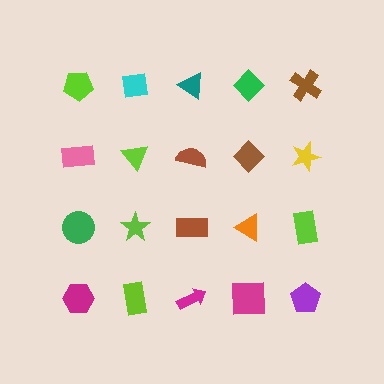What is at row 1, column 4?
A green diamond.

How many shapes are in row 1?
5 shapes.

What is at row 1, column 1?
A lime pentagon.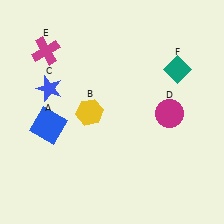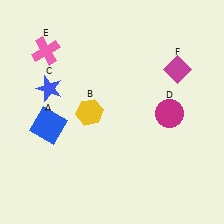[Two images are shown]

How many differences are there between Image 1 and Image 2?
There are 2 differences between the two images.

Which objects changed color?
E changed from magenta to pink. F changed from teal to magenta.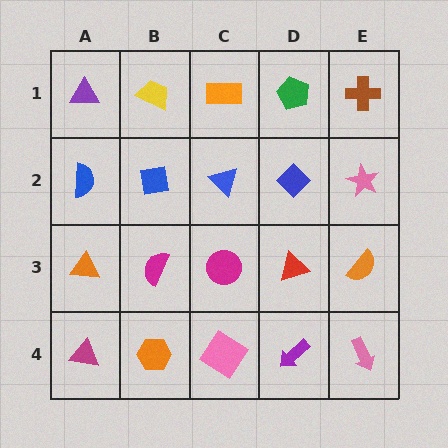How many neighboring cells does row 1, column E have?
2.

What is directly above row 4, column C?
A magenta circle.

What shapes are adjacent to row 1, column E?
A pink star (row 2, column E), a green pentagon (row 1, column D).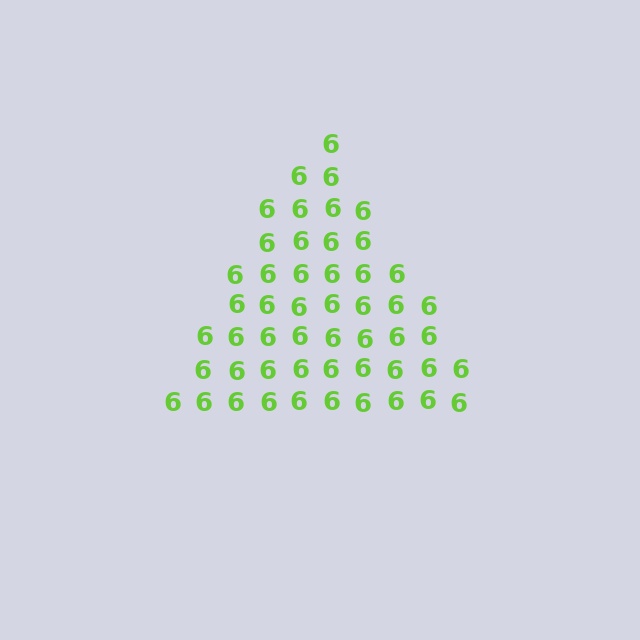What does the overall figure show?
The overall figure shows a triangle.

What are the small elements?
The small elements are digit 6's.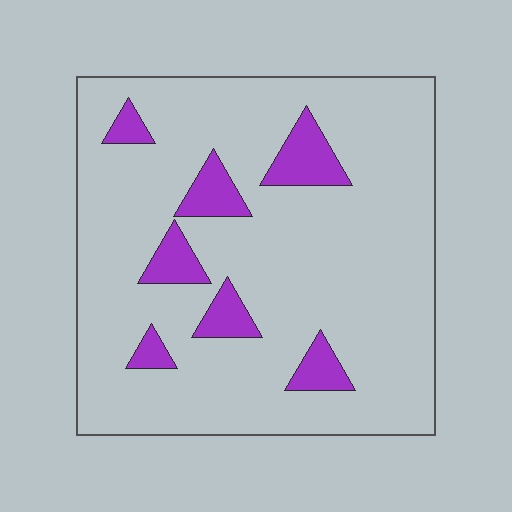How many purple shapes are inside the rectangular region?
7.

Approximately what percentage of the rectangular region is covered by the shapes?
Approximately 10%.